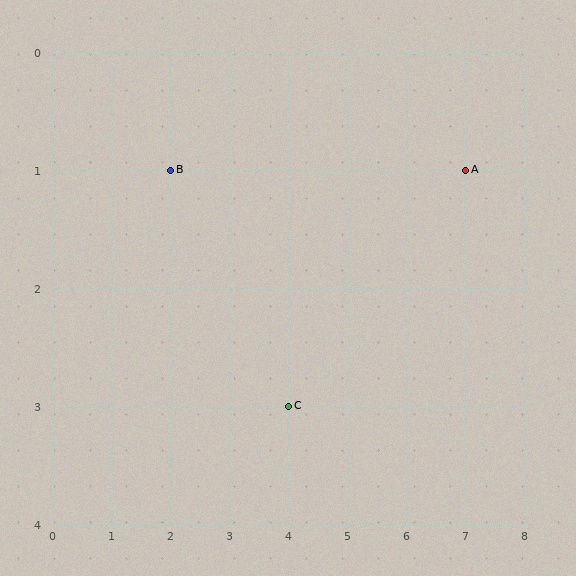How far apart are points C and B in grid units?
Points C and B are 2 columns and 2 rows apart (about 2.8 grid units diagonally).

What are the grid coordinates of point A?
Point A is at grid coordinates (7, 1).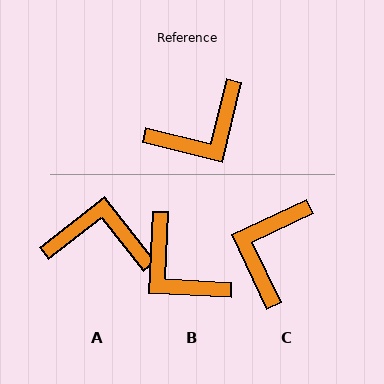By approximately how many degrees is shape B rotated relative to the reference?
Approximately 79 degrees clockwise.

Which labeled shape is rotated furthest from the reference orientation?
A, about 142 degrees away.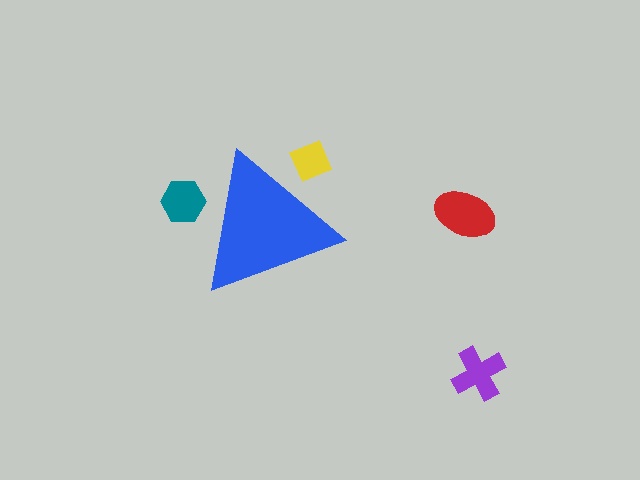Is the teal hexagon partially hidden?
Yes, the teal hexagon is partially hidden behind the blue triangle.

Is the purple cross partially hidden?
No, the purple cross is fully visible.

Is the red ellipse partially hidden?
No, the red ellipse is fully visible.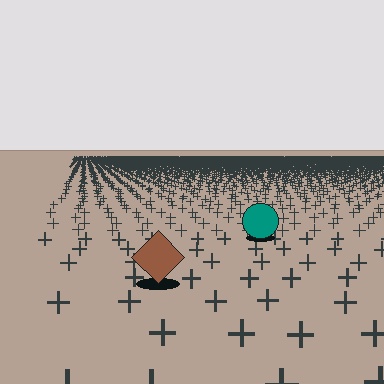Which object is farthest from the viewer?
The teal circle is farthest from the viewer. It appears smaller and the ground texture around it is denser.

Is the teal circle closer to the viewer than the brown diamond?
No. The brown diamond is closer — you can tell from the texture gradient: the ground texture is coarser near it.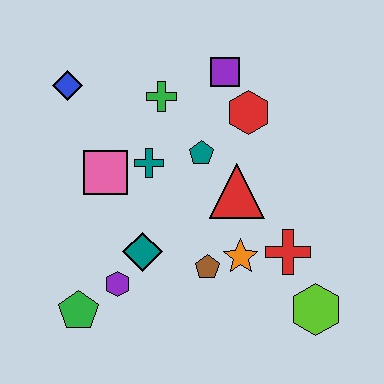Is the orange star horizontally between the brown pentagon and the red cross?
Yes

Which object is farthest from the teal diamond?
The purple square is farthest from the teal diamond.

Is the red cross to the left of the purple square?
No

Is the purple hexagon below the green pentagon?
No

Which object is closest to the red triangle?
The teal pentagon is closest to the red triangle.